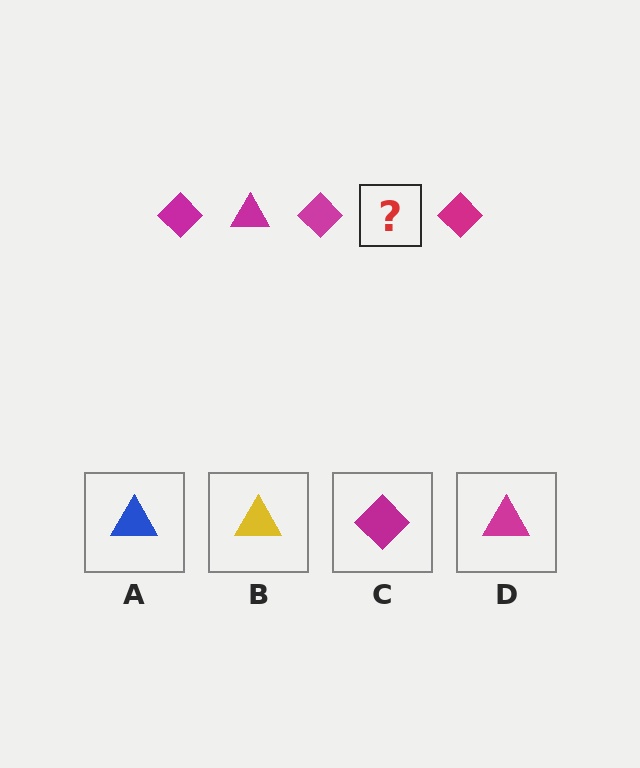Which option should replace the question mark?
Option D.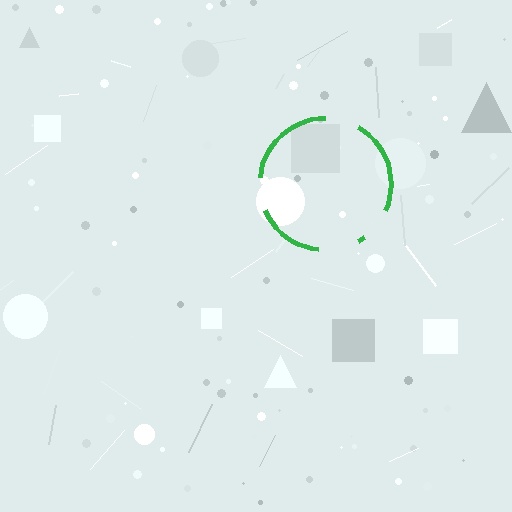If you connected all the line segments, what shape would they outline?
They would outline a circle.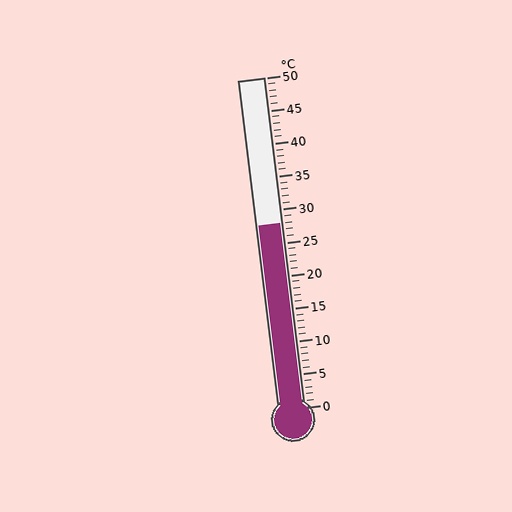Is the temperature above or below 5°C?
The temperature is above 5°C.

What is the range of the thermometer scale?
The thermometer scale ranges from 0°C to 50°C.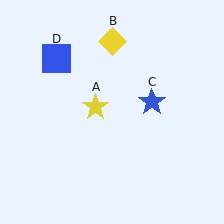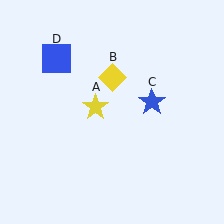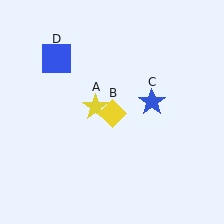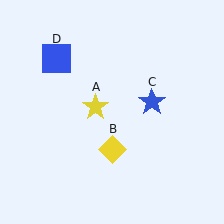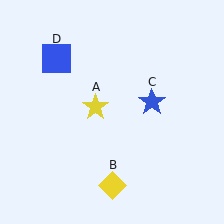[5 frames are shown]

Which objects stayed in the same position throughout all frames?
Yellow star (object A) and blue star (object C) and blue square (object D) remained stationary.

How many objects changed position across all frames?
1 object changed position: yellow diamond (object B).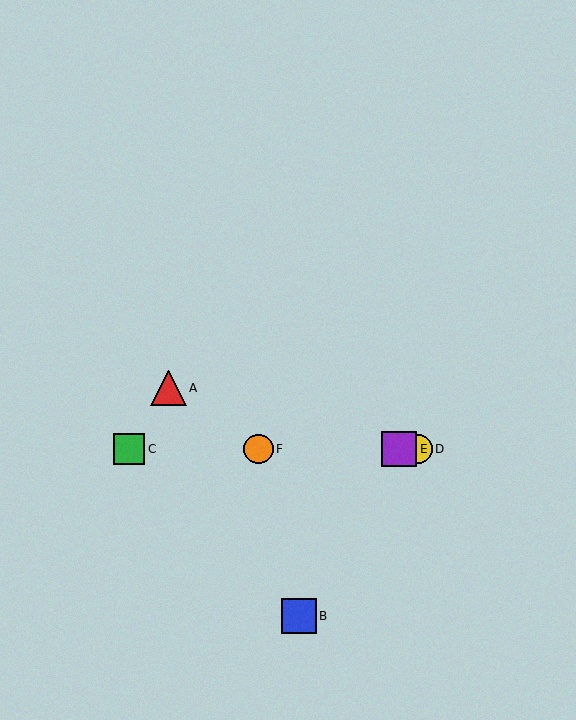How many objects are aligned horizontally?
4 objects (C, D, E, F) are aligned horizontally.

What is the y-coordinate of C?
Object C is at y≈449.